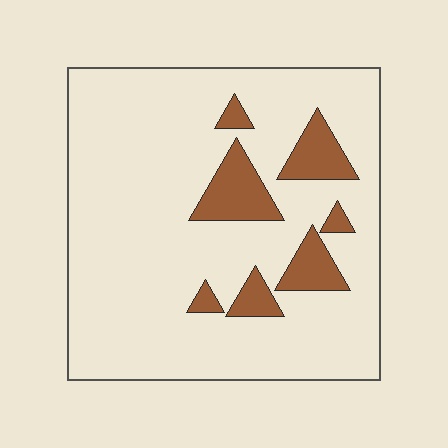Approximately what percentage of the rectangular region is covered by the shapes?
Approximately 15%.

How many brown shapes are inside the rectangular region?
7.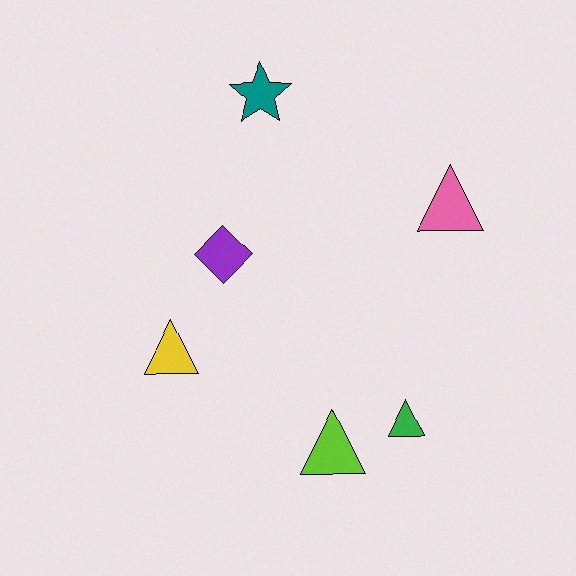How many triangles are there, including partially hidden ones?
There are 4 triangles.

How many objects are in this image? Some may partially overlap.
There are 6 objects.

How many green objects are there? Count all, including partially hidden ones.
There is 1 green object.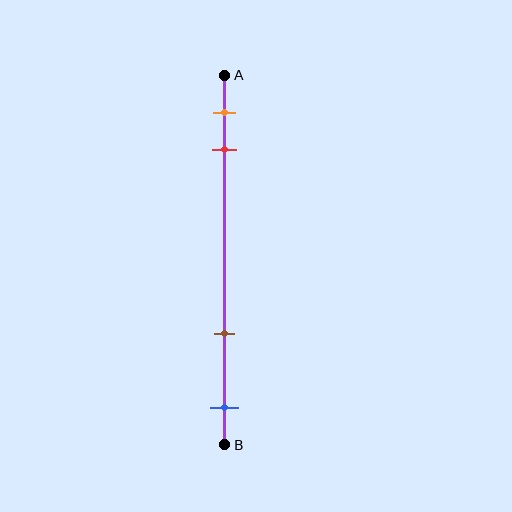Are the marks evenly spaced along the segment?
No, the marks are not evenly spaced.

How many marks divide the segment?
There are 4 marks dividing the segment.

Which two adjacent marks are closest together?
The orange and red marks are the closest adjacent pair.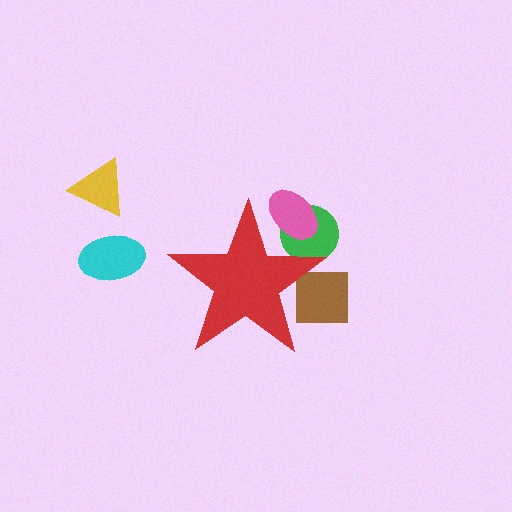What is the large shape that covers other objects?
A red star.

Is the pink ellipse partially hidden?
Yes, the pink ellipse is partially hidden behind the red star.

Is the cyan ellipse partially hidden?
No, the cyan ellipse is fully visible.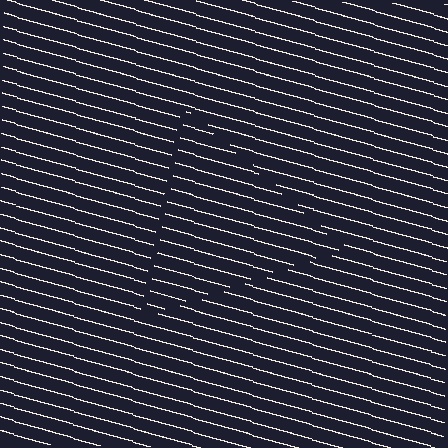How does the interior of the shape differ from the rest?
The interior of the shape contains the same grating, shifted by half a period — the contour is defined by the phase discontinuity where line-ends from the inner and outer gratings abut.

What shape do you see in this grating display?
An illusory triangle. The interior of the shape contains the same grating, shifted by half a period — the contour is defined by the phase discontinuity where line-ends from the inner and outer gratings abut.